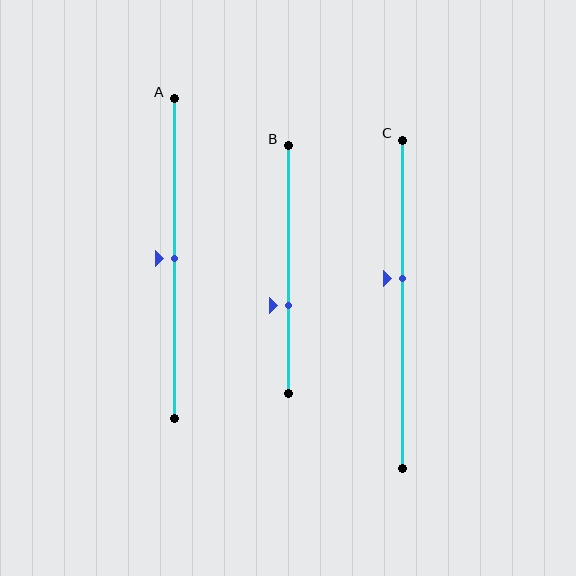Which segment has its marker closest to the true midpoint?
Segment A has its marker closest to the true midpoint.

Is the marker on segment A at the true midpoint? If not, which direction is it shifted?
Yes, the marker on segment A is at the true midpoint.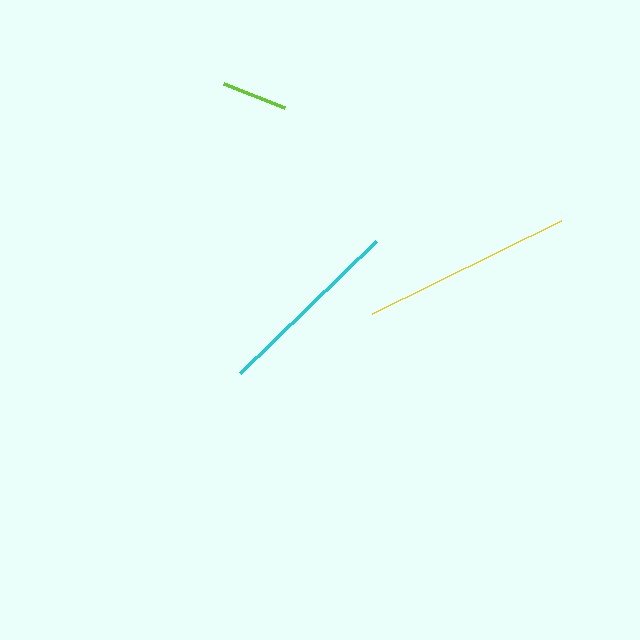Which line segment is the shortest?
The lime line is the shortest at approximately 65 pixels.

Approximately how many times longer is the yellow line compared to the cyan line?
The yellow line is approximately 1.1 times the length of the cyan line.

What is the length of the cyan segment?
The cyan segment is approximately 190 pixels long.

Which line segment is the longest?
The yellow line is the longest at approximately 211 pixels.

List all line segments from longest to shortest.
From longest to shortest: yellow, cyan, lime.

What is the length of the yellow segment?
The yellow segment is approximately 211 pixels long.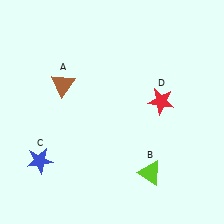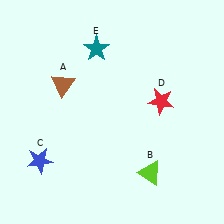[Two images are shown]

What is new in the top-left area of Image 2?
A teal star (E) was added in the top-left area of Image 2.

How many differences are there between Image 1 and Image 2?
There is 1 difference between the two images.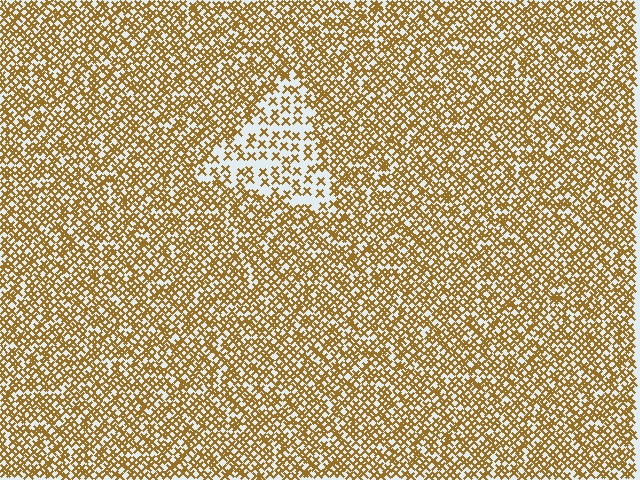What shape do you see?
I see a triangle.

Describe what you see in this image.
The image contains small brown elements arranged at two different densities. A triangle-shaped region is visible where the elements are less densely packed than the surrounding area.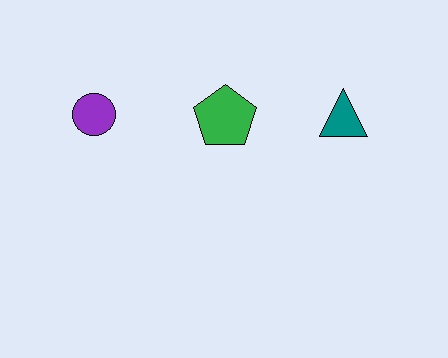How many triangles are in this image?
There is 1 triangle.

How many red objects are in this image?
There are no red objects.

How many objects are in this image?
There are 3 objects.